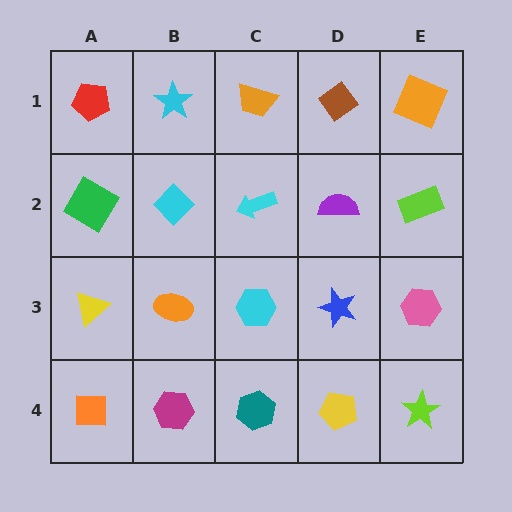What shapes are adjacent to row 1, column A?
A green diamond (row 2, column A), a cyan star (row 1, column B).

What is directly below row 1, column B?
A cyan diamond.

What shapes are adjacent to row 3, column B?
A cyan diamond (row 2, column B), a magenta hexagon (row 4, column B), a yellow triangle (row 3, column A), a cyan hexagon (row 3, column C).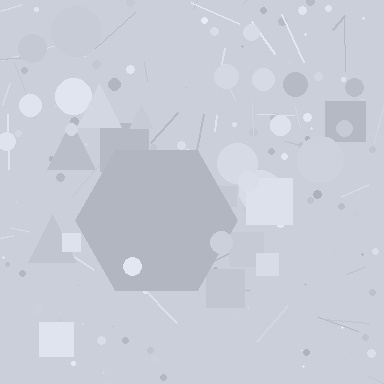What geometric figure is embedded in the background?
A hexagon is embedded in the background.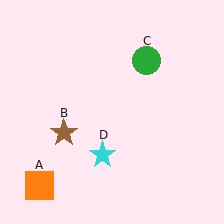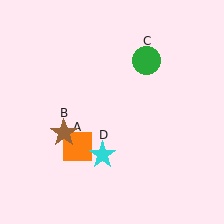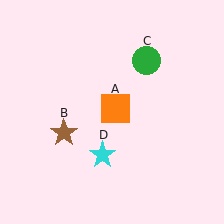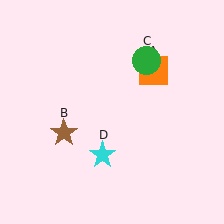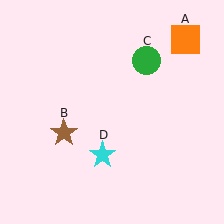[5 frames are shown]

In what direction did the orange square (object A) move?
The orange square (object A) moved up and to the right.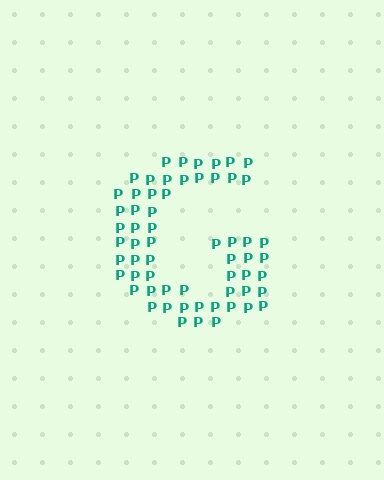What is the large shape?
The large shape is the letter G.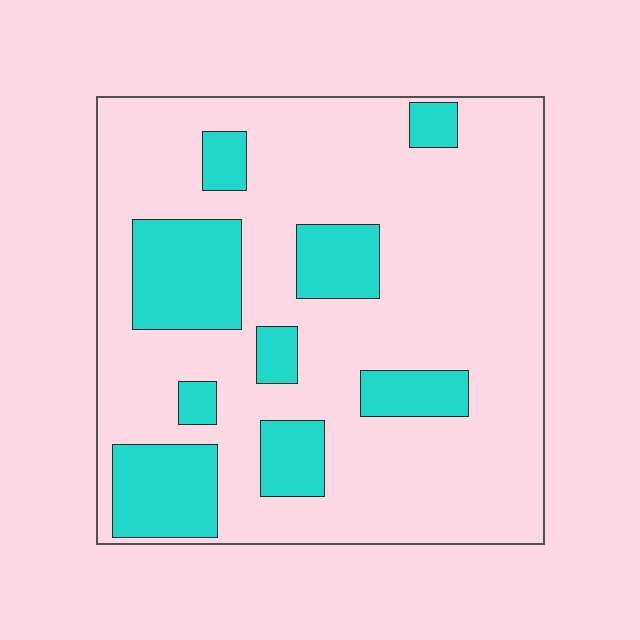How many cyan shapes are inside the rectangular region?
9.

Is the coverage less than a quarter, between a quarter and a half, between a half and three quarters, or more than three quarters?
Less than a quarter.